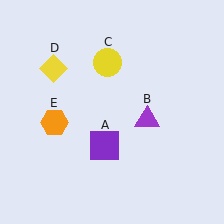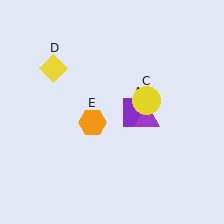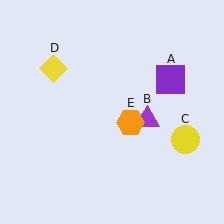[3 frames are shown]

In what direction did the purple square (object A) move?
The purple square (object A) moved up and to the right.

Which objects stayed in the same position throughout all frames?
Purple triangle (object B) and yellow diamond (object D) remained stationary.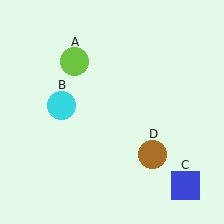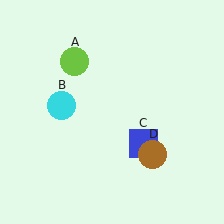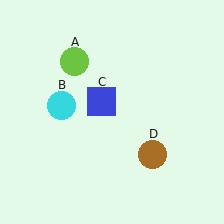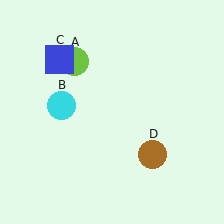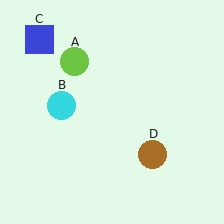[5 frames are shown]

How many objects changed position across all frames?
1 object changed position: blue square (object C).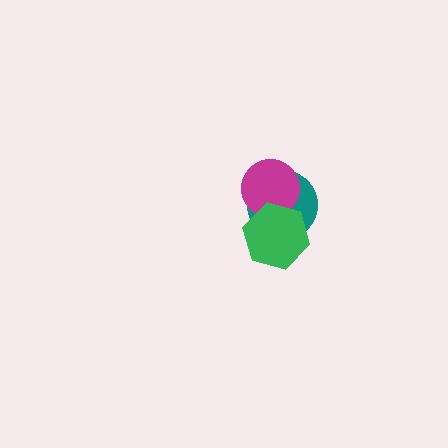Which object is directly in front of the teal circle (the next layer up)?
The magenta circle is directly in front of the teal circle.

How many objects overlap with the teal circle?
2 objects overlap with the teal circle.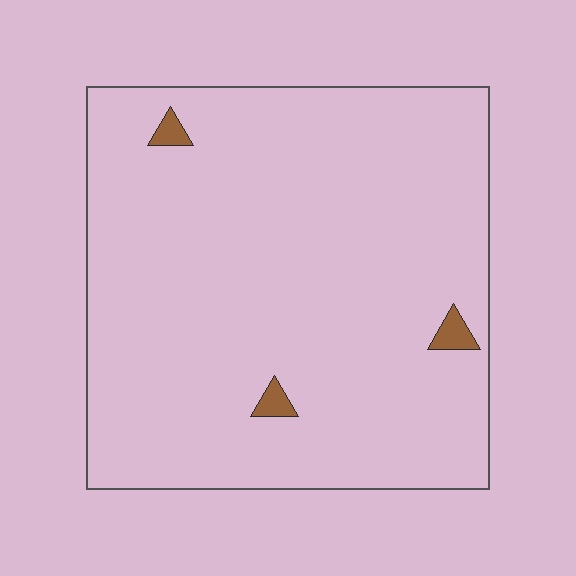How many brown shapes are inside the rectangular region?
3.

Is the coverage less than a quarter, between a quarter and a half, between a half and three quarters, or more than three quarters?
Less than a quarter.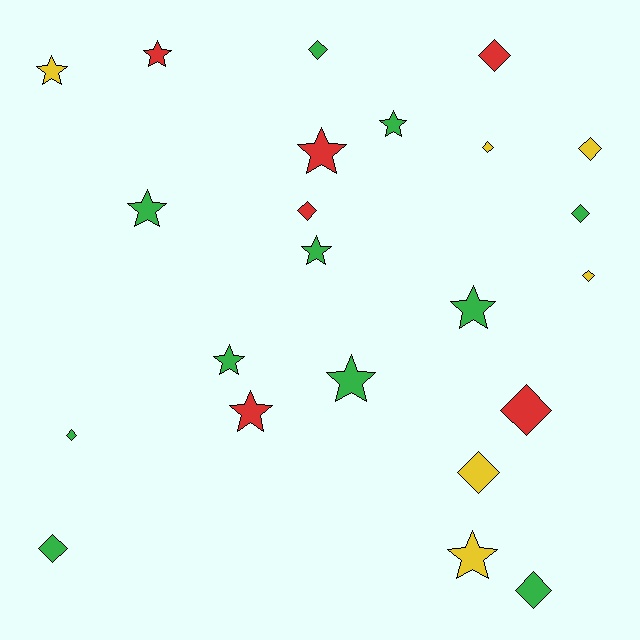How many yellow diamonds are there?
There are 4 yellow diamonds.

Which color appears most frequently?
Green, with 11 objects.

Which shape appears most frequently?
Diamond, with 12 objects.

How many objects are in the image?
There are 23 objects.